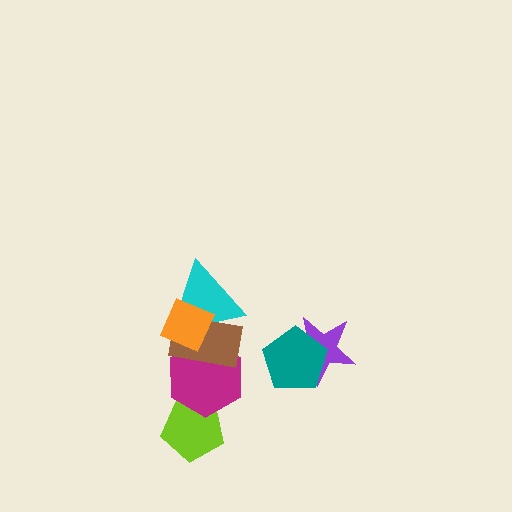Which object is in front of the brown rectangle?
The orange diamond is in front of the brown rectangle.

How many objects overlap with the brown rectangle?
3 objects overlap with the brown rectangle.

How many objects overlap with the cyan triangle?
3 objects overlap with the cyan triangle.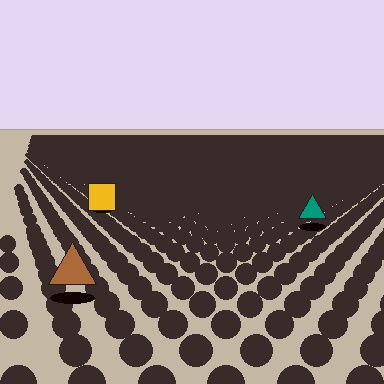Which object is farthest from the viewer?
The yellow square is farthest from the viewer. It appears smaller and the ground texture around it is denser.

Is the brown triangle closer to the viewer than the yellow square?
Yes. The brown triangle is closer — you can tell from the texture gradient: the ground texture is coarser near it.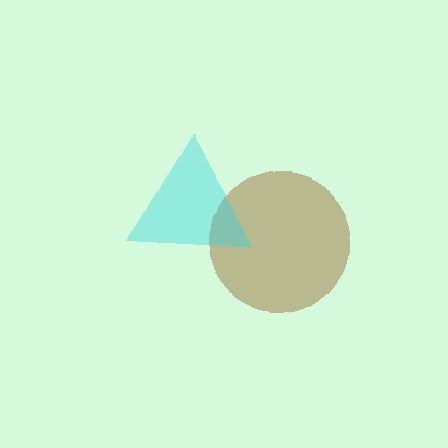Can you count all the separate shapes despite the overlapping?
Yes, there are 2 separate shapes.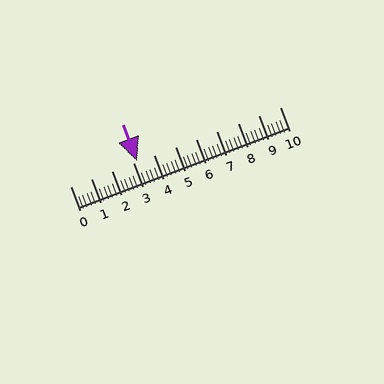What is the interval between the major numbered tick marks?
The major tick marks are spaced 1 units apart.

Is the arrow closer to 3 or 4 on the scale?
The arrow is closer to 3.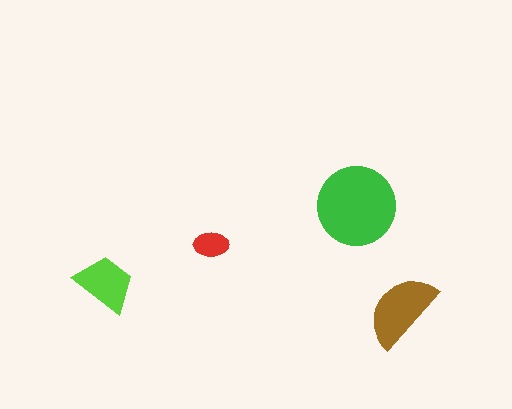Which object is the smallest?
The red ellipse.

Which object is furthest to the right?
The brown semicircle is rightmost.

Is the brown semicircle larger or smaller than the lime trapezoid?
Larger.